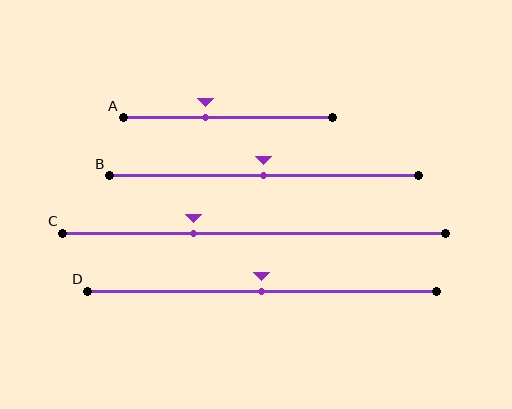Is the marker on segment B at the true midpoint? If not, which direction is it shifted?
Yes, the marker on segment B is at the true midpoint.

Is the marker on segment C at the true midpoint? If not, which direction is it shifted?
No, the marker on segment C is shifted to the left by about 16% of the segment length.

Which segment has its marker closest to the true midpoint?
Segment B has its marker closest to the true midpoint.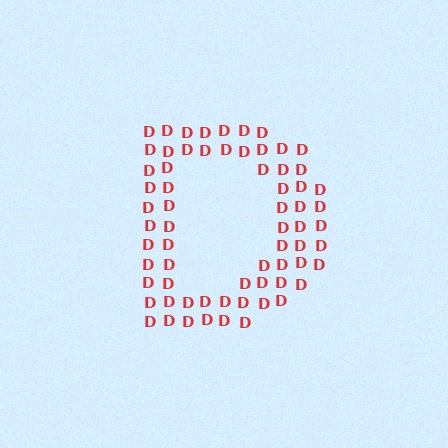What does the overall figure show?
The overall figure shows the letter D.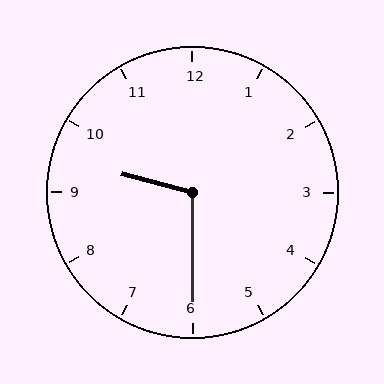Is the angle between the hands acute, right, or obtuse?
It is obtuse.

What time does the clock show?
9:30.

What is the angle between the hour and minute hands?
Approximately 105 degrees.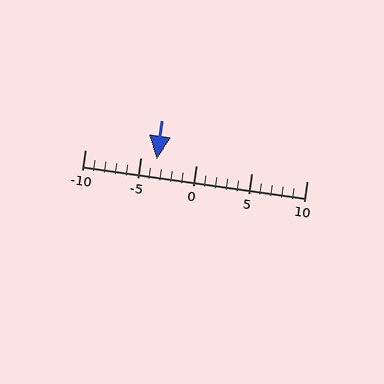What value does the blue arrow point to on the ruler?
The blue arrow points to approximately -4.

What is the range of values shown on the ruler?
The ruler shows values from -10 to 10.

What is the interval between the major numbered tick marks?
The major tick marks are spaced 5 units apart.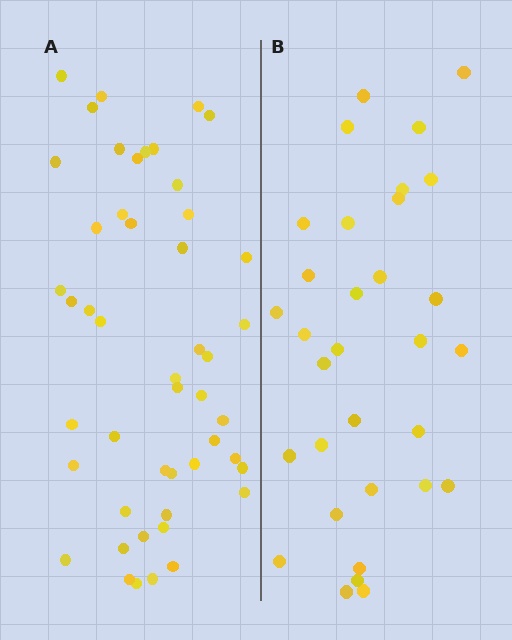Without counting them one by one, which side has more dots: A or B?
Region A (the left region) has more dots.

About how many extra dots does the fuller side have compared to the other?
Region A has approximately 15 more dots than region B.